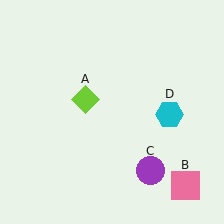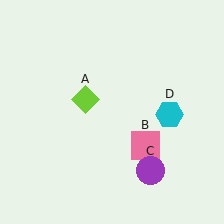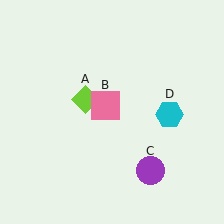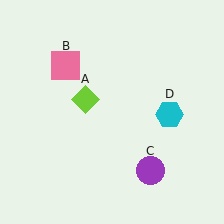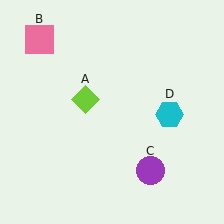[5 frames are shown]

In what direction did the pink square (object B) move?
The pink square (object B) moved up and to the left.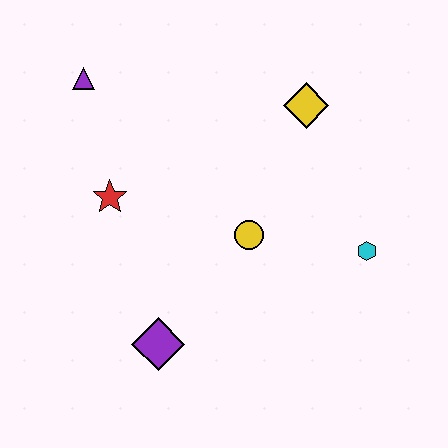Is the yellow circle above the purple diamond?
Yes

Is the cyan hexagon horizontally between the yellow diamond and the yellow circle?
No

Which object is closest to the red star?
The purple triangle is closest to the red star.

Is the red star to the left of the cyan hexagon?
Yes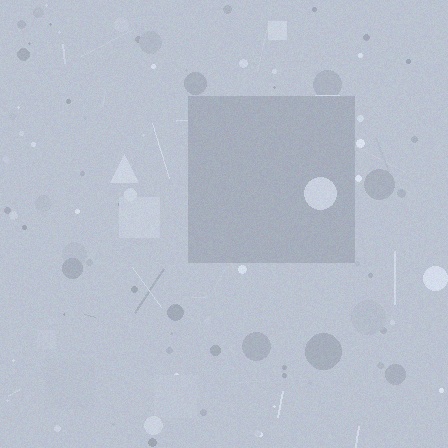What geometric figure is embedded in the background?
A square is embedded in the background.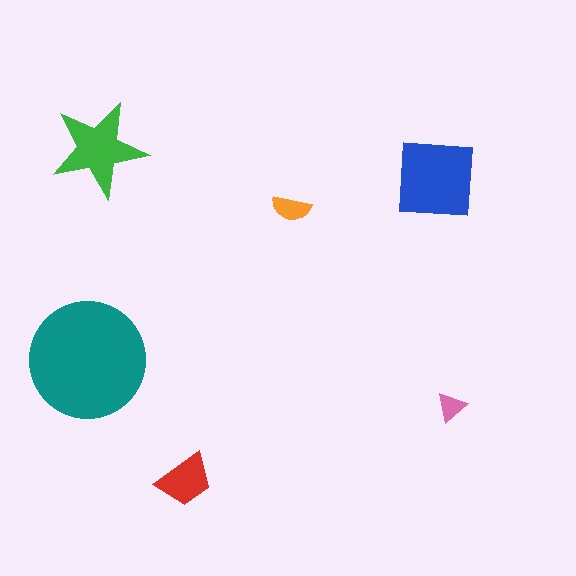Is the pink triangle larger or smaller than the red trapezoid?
Smaller.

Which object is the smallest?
The pink triangle.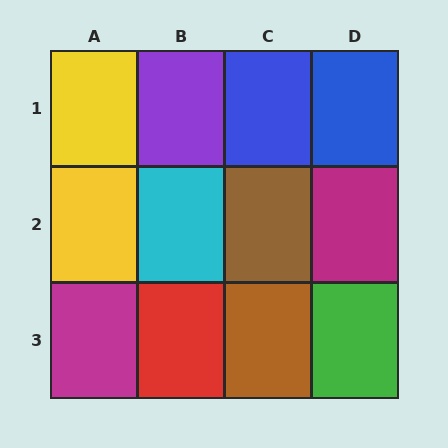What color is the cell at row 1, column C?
Blue.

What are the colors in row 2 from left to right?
Yellow, cyan, brown, magenta.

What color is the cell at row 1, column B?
Purple.